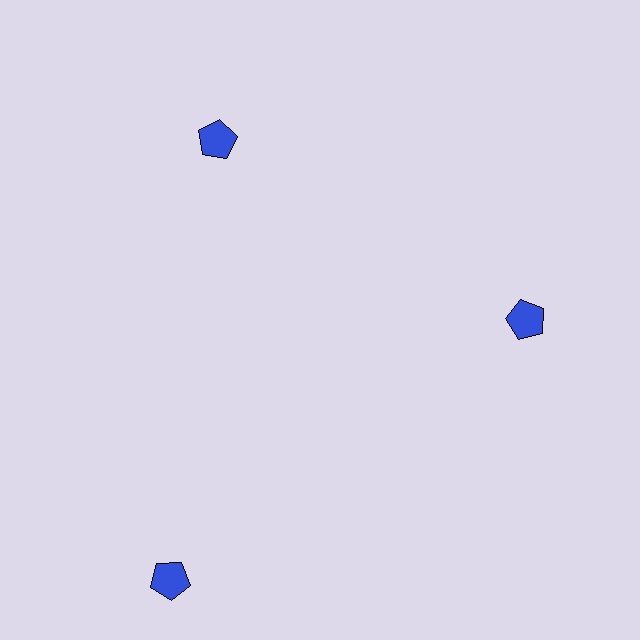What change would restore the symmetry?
The symmetry would be restored by moving it inward, back onto the ring so that all 3 pentagons sit at equal angles and equal distance from the center.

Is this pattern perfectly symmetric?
No. The 3 blue pentagons are arranged in a ring, but one element near the 7 o'clock position is pushed outward from the center, breaking the 3-fold rotational symmetry.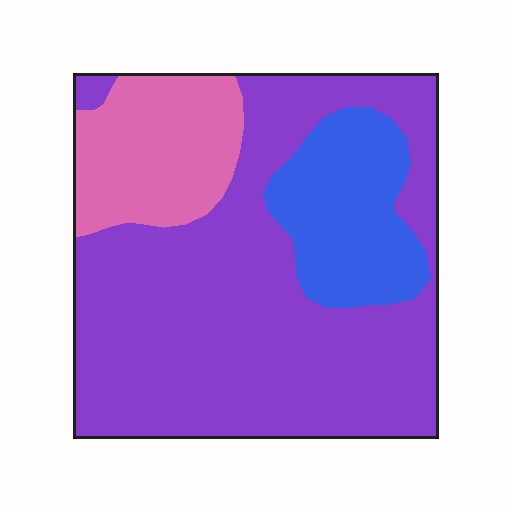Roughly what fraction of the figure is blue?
Blue covers around 15% of the figure.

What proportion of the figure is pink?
Pink takes up about one sixth (1/6) of the figure.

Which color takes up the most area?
Purple, at roughly 65%.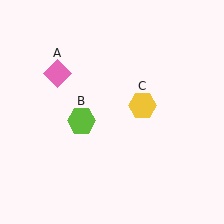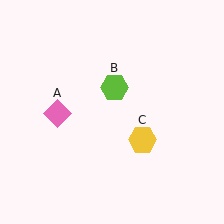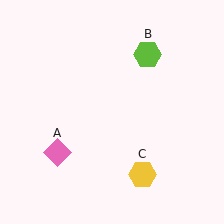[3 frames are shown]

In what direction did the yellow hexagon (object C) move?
The yellow hexagon (object C) moved down.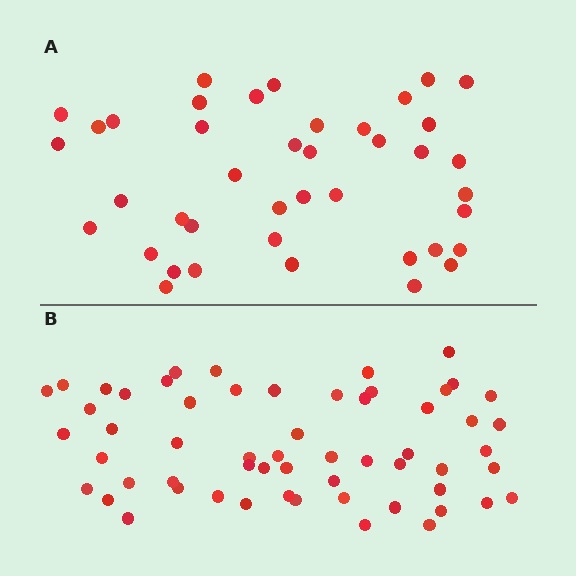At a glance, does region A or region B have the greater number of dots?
Region B (the bottom region) has more dots.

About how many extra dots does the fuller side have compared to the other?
Region B has approximately 15 more dots than region A.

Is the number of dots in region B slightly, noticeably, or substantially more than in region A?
Region B has noticeably more, but not dramatically so. The ratio is roughly 1.4 to 1.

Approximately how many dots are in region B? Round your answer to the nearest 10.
About 60 dots. (The exact count is 58, which rounds to 60.)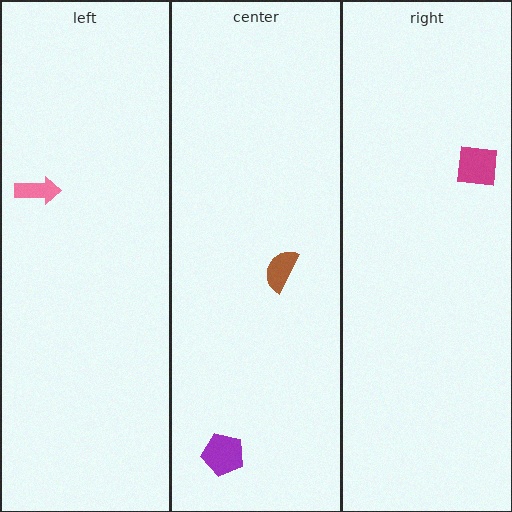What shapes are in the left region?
The pink arrow.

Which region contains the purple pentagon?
The center region.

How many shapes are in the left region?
1.